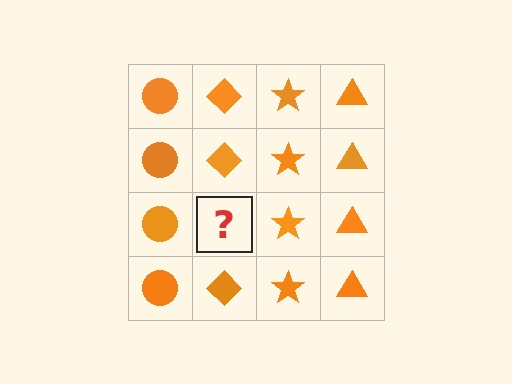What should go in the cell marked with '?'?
The missing cell should contain an orange diamond.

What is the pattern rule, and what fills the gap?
The rule is that each column has a consistent shape. The gap should be filled with an orange diamond.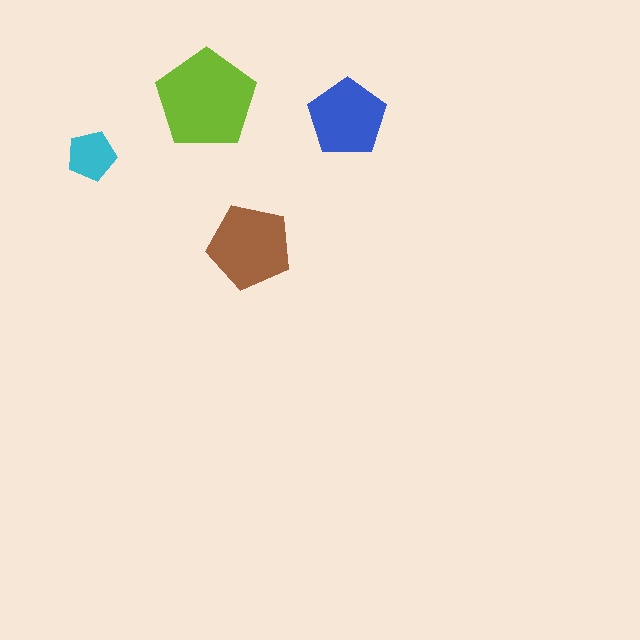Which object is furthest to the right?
The blue pentagon is rightmost.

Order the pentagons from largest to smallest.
the lime one, the brown one, the blue one, the cyan one.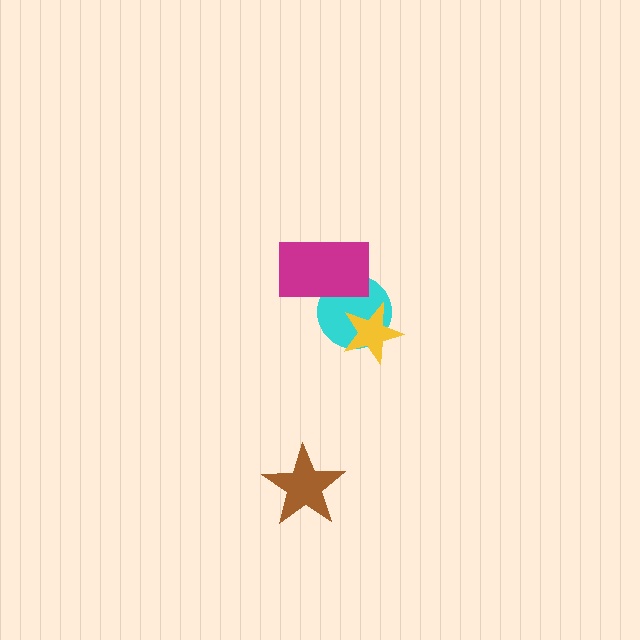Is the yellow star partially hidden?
No, no other shape covers it.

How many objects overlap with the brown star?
0 objects overlap with the brown star.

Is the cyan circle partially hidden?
Yes, it is partially covered by another shape.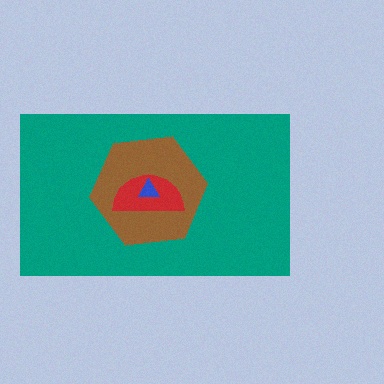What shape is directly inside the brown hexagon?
The red semicircle.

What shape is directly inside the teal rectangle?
The brown hexagon.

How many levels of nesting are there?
4.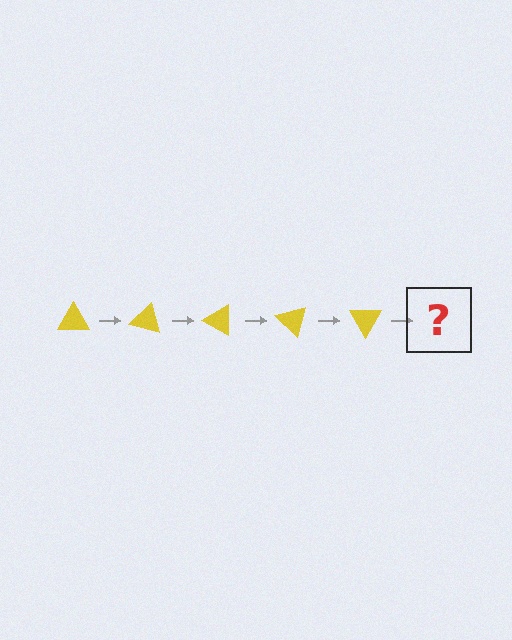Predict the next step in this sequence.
The next step is a yellow triangle rotated 75 degrees.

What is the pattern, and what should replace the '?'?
The pattern is that the triangle rotates 15 degrees each step. The '?' should be a yellow triangle rotated 75 degrees.